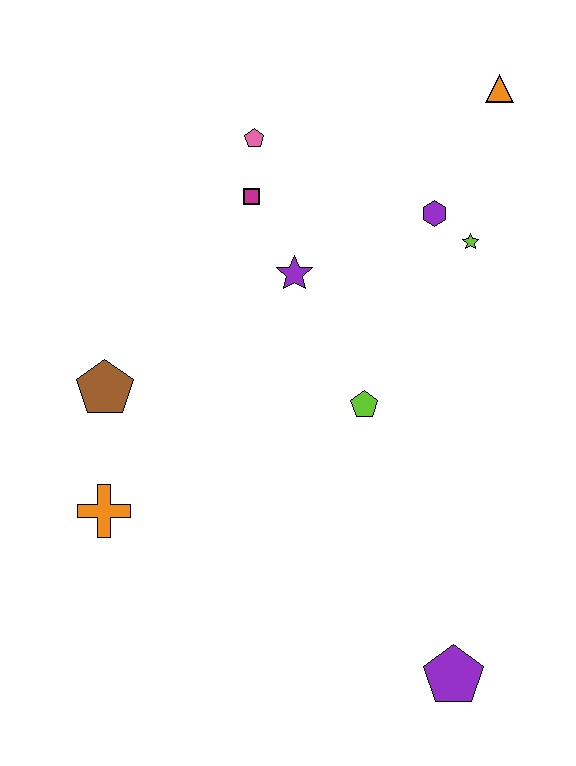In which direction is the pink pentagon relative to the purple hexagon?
The pink pentagon is to the left of the purple hexagon.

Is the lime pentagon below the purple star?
Yes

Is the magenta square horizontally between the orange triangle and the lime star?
No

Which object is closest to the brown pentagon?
The orange cross is closest to the brown pentagon.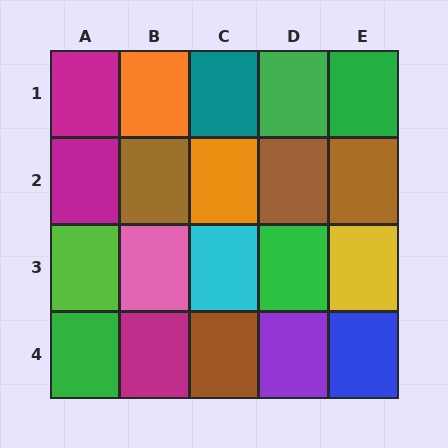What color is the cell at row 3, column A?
Lime.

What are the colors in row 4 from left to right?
Green, magenta, brown, purple, blue.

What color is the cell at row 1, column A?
Magenta.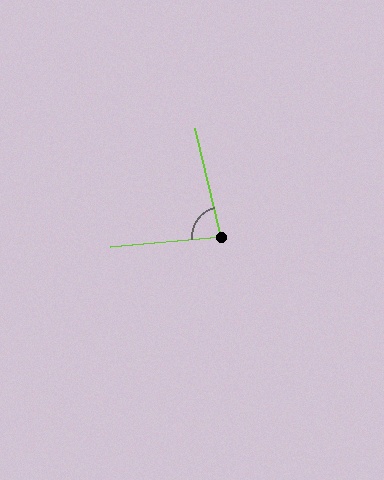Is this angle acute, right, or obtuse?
It is acute.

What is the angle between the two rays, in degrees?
Approximately 81 degrees.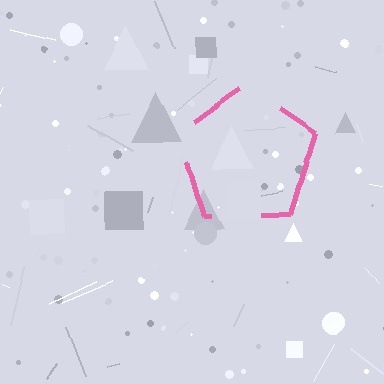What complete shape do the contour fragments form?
The contour fragments form a pentagon.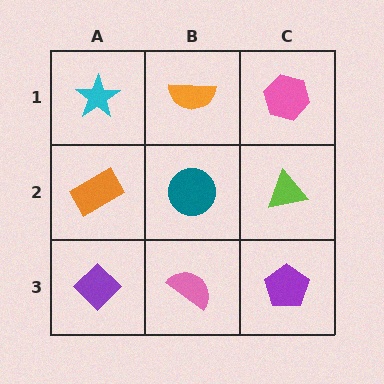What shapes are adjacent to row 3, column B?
A teal circle (row 2, column B), a purple diamond (row 3, column A), a purple pentagon (row 3, column C).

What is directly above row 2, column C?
A pink hexagon.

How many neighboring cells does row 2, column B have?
4.